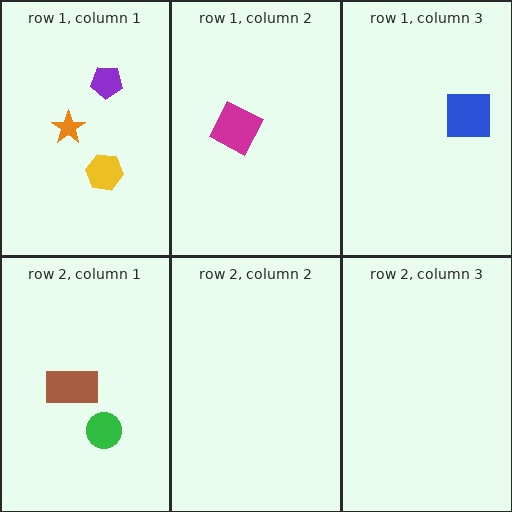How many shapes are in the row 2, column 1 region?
2.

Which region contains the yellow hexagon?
The row 1, column 1 region.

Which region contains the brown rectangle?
The row 2, column 1 region.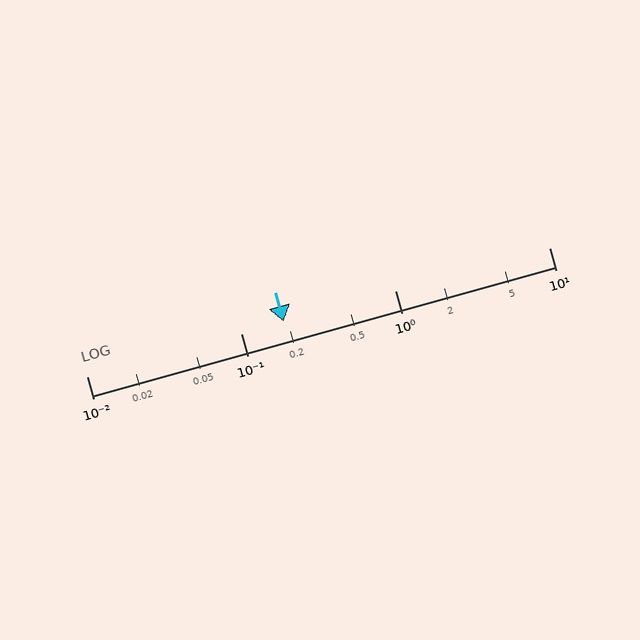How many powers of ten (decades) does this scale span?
The scale spans 3 decades, from 0.01 to 10.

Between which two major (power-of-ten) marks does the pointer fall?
The pointer is between 0.1 and 1.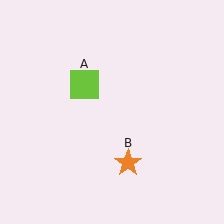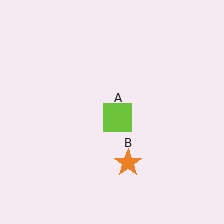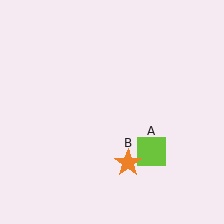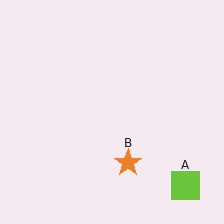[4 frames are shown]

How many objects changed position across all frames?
1 object changed position: lime square (object A).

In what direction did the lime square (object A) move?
The lime square (object A) moved down and to the right.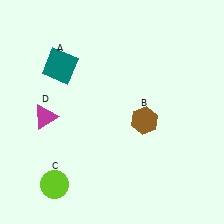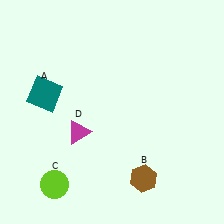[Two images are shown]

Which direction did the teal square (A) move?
The teal square (A) moved down.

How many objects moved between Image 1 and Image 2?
3 objects moved between the two images.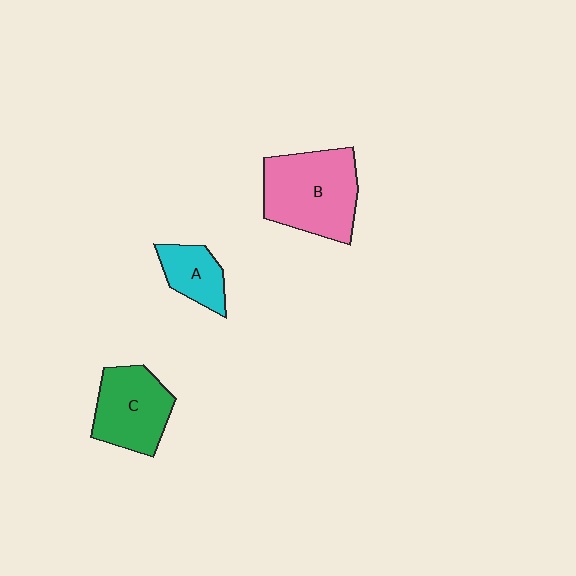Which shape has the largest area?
Shape B (pink).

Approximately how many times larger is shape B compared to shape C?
Approximately 1.3 times.